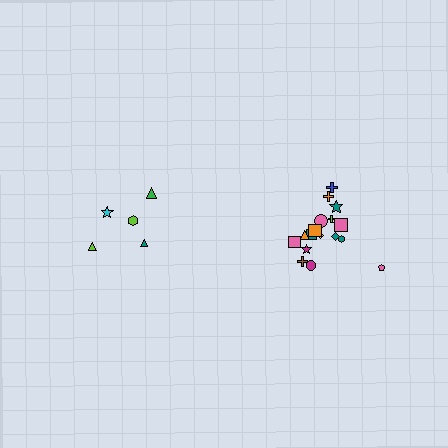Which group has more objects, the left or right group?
The right group.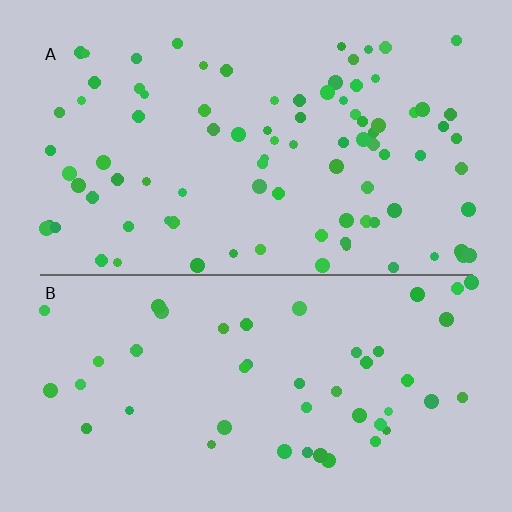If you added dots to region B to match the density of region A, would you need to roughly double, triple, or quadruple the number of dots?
Approximately double.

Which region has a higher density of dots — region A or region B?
A (the top).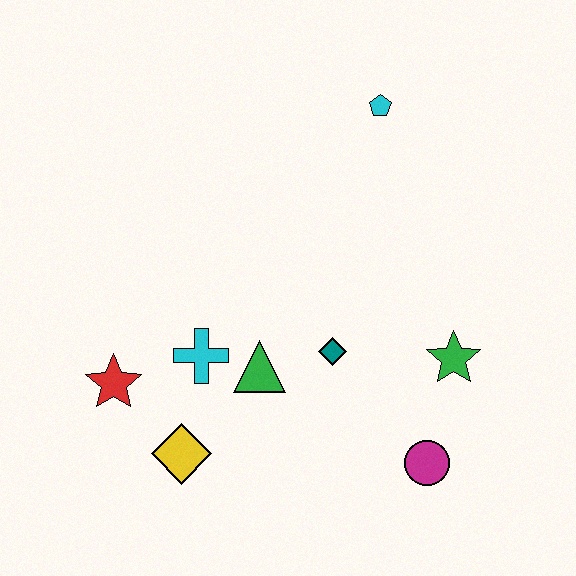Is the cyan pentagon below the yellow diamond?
No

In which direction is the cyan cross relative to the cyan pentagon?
The cyan cross is below the cyan pentagon.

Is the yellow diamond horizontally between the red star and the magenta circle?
Yes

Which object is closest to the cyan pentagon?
The teal diamond is closest to the cyan pentagon.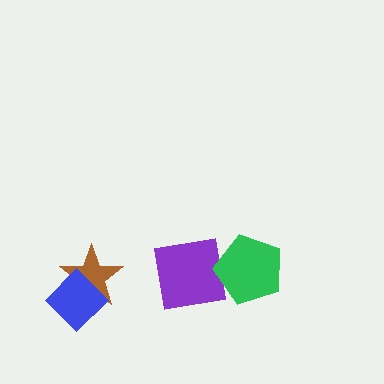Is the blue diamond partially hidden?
No, no other shape covers it.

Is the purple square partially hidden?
Yes, it is partially covered by another shape.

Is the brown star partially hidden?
Yes, it is partially covered by another shape.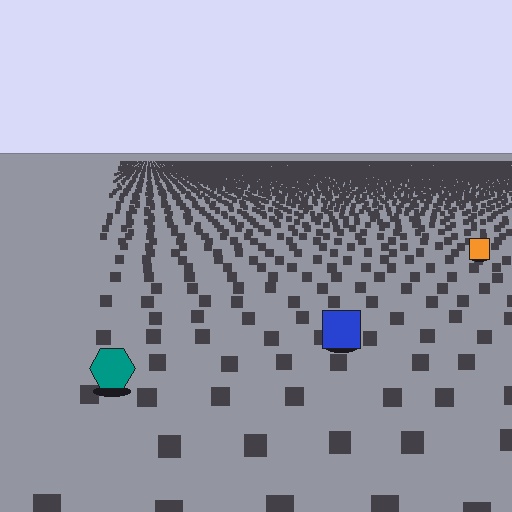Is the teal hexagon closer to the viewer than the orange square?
Yes. The teal hexagon is closer — you can tell from the texture gradient: the ground texture is coarser near it.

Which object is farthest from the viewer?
The orange square is farthest from the viewer. It appears smaller and the ground texture around it is denser.